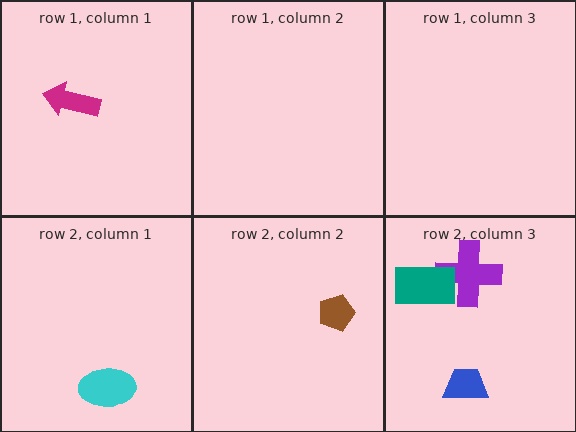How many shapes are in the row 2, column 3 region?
3.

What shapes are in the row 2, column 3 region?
The purple cross, the teal rectangle, the blue trapezoid.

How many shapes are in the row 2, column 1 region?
1.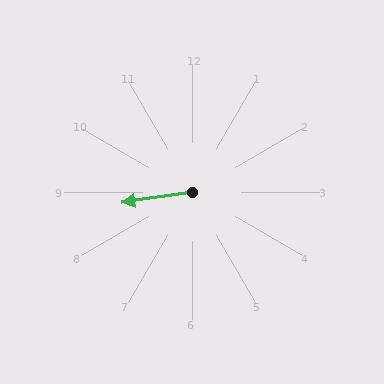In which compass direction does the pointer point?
West.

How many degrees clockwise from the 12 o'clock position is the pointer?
Approximately 262 degrees.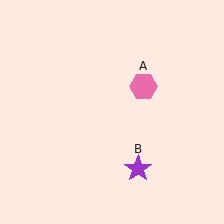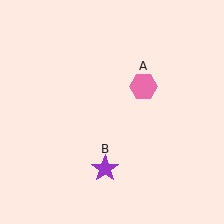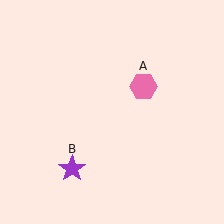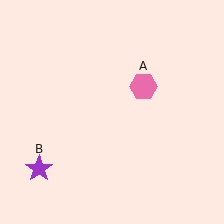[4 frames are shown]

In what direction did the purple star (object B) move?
The purple star (object B) moved left.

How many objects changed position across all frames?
1 object changed position: purple star (object B).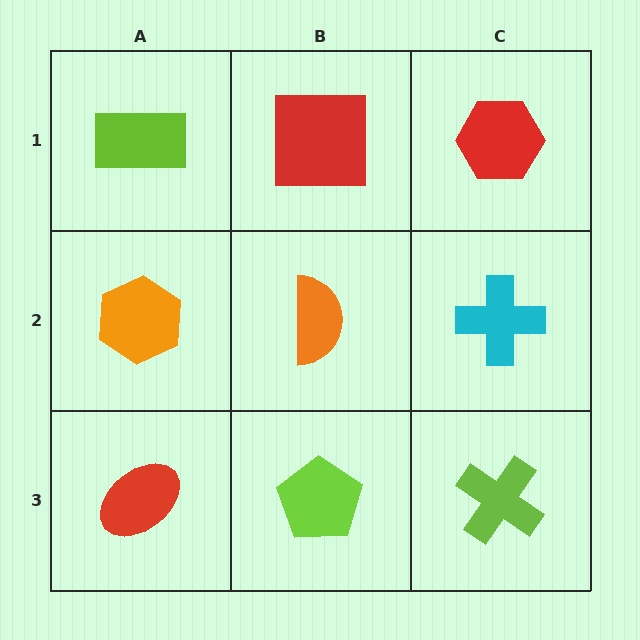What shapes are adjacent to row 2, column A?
A lime rectangle (row 1, column A), a red ellipse (row 3, column A), an orange semicircle (row 2, column B).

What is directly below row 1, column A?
An orange hexagon.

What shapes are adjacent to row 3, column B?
An orange semicircle (row 2, column B), a red ellipse (row 3, column A), a lime cross (row 3, column C).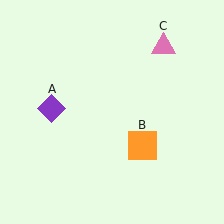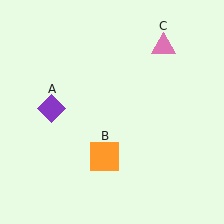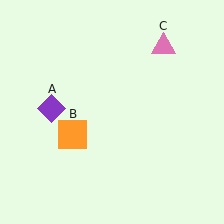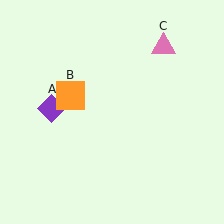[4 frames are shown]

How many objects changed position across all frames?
1 object changed position: orange square (object B).